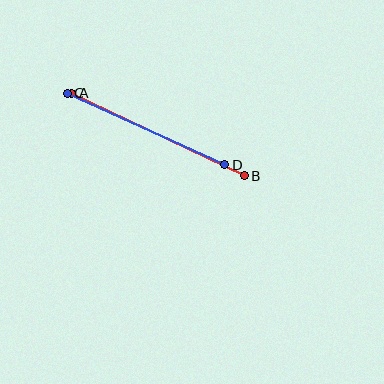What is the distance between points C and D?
The distance is approximately 173 pixels.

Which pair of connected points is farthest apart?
Points A and B are farthest apart.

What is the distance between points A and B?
The distance is approximately 191 pixels.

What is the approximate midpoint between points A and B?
The midpoint is at approximately (158, 135) pixels.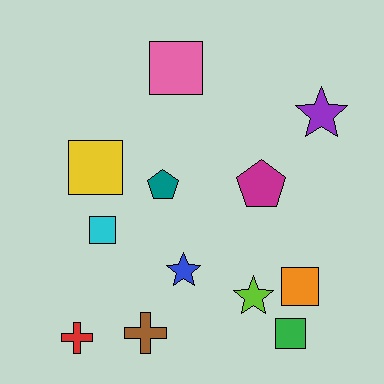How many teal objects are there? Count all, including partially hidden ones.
There is 1 teal object.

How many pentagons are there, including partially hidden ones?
There are 2 pentagons.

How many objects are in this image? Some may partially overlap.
There are 12 objects.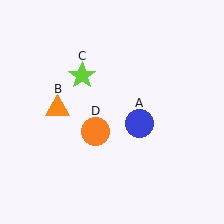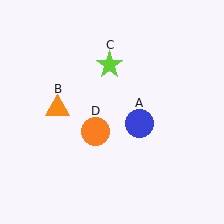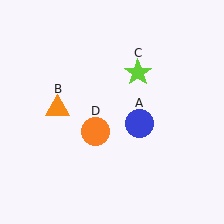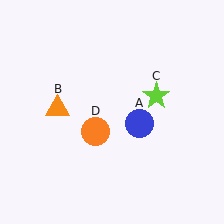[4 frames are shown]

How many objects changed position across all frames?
1 object changed position: lime star (object C).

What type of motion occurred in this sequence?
The lime star (object C) rotated clockwise around the center of the scene.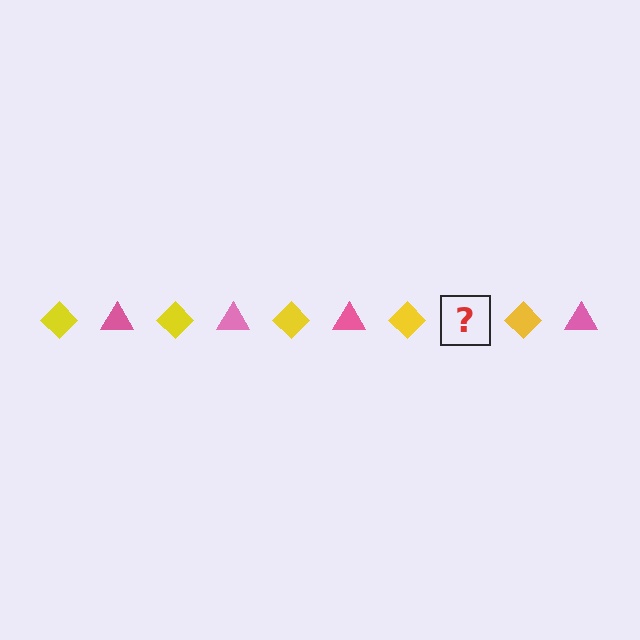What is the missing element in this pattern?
The missing element is a pink triangle.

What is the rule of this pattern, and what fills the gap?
The rule is that the pattern alternates between yellow diamond and pink triangle. The gap should be filled with a pink triangle.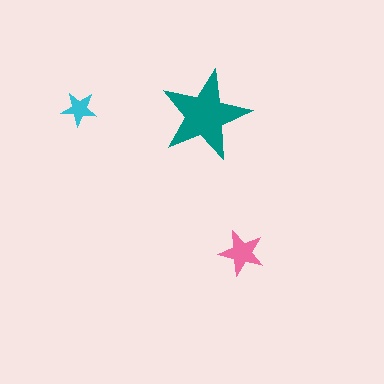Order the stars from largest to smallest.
the teal one, the pink one, the cyan one.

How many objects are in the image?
There are 3 objects in the image.